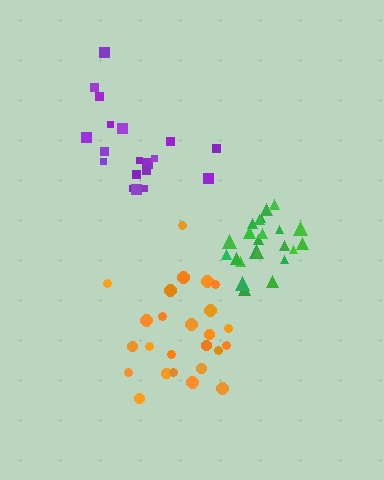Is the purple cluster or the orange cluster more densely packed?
Orange.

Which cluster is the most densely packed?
Green.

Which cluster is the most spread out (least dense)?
Purple.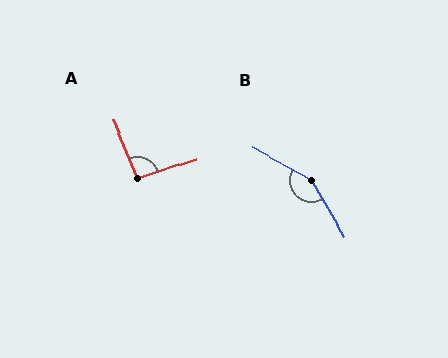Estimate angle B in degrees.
Approximately 149 degrees.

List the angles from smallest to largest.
A (95°), B (149°).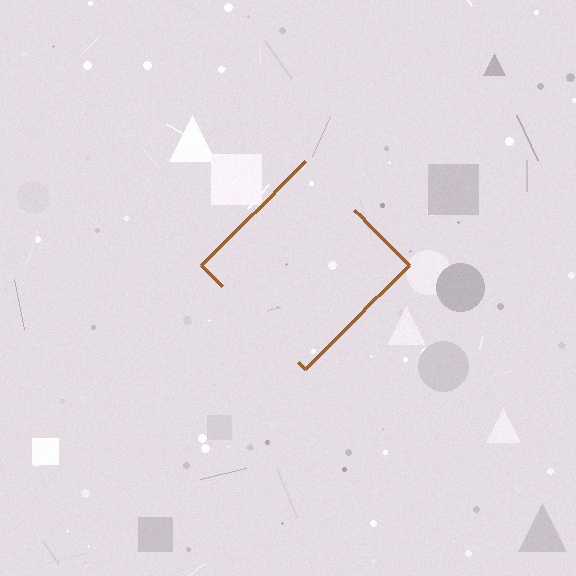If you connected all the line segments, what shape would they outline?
They would outline a diamond.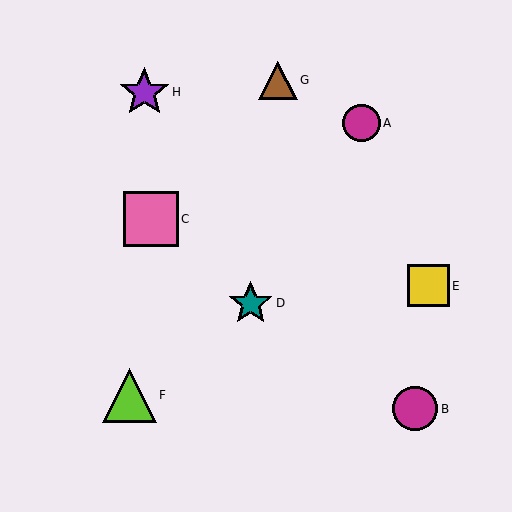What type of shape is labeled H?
Shape H is a purple star.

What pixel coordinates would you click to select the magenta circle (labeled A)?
Click at (362, 123) to select the magenta circle A.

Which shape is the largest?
The pink square (labeled C) is the largest.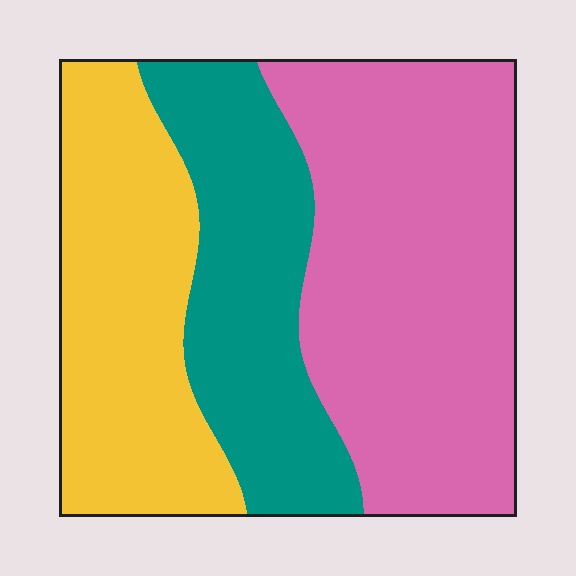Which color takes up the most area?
Pink, at roughly 45%.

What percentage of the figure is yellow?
Yellow covers roughly 30% of the figure.